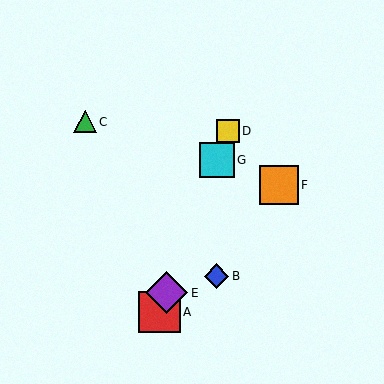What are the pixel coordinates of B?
Object B is at (216, 276).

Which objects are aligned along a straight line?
Objects A, D, E, G are aligned along a straight line.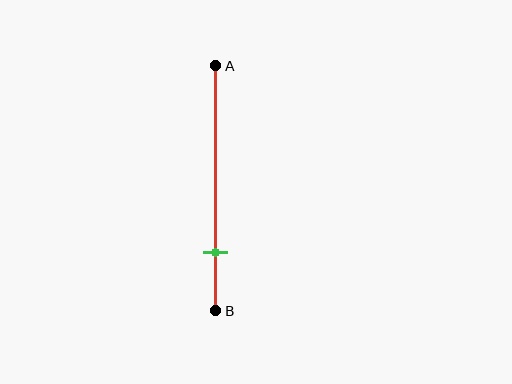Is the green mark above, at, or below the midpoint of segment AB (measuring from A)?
The green mark is below the midpoint of segment AB.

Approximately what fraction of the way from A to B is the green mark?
The green mark is approximately 75% of the way from A to B.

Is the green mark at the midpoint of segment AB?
No, the mark is at about 75% from A, not at the 50% midpoint.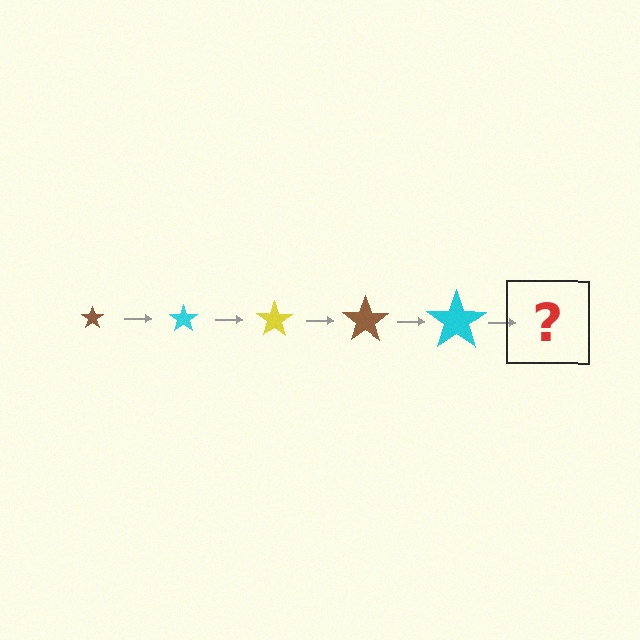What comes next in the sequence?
The next element should be a yellow star, larger than the previous one.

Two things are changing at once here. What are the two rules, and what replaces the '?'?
The two rules are that the star grows larger each step and the color cycles through brown, cyan, and yellow. The '?' should be a yellow star, larger than the previous one.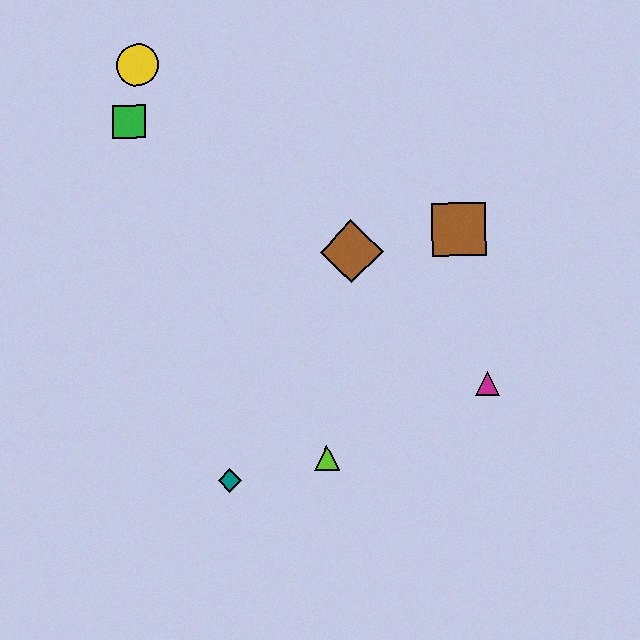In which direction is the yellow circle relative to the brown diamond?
The yellow circle is to the left of the brown diamond.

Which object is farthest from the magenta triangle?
The yellow circle is farthest from the magenta triangle.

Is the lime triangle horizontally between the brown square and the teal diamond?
Yes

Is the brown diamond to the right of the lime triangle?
Yes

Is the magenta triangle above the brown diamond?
No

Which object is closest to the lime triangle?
The teal diamond is closest to the lime triangle.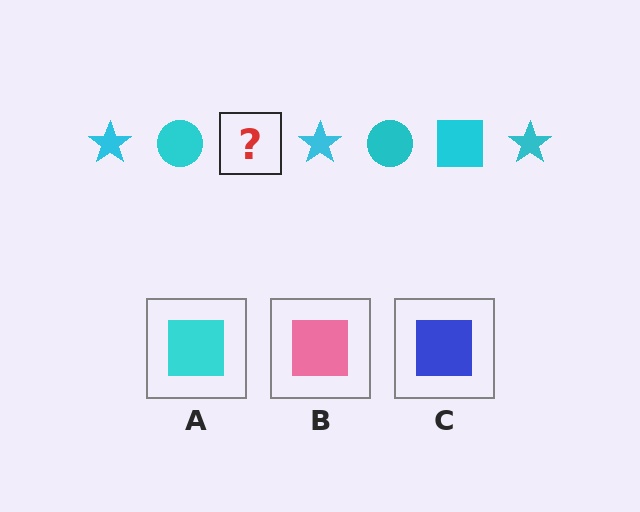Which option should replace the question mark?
Option A.